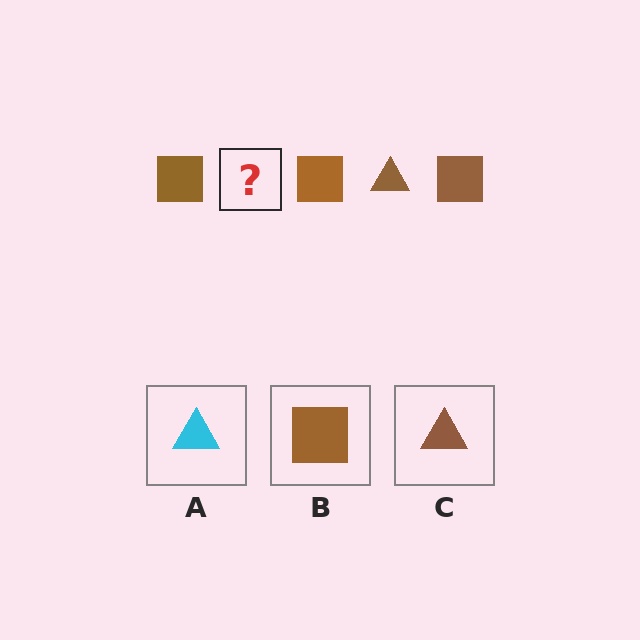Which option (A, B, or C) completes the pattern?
C.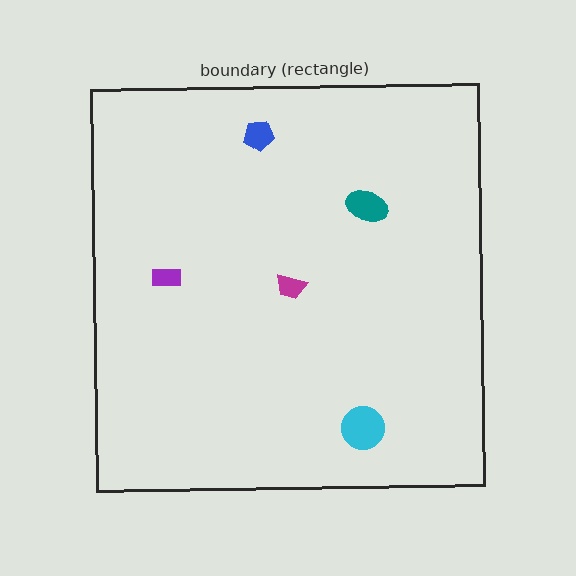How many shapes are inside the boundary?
5 inside, 0 outside.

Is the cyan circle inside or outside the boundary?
Inside.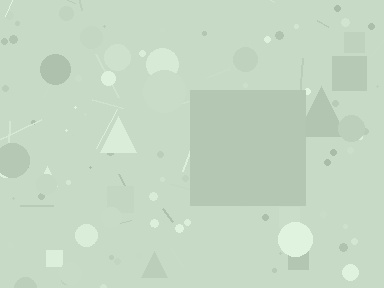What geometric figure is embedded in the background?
A square is embedded in the background.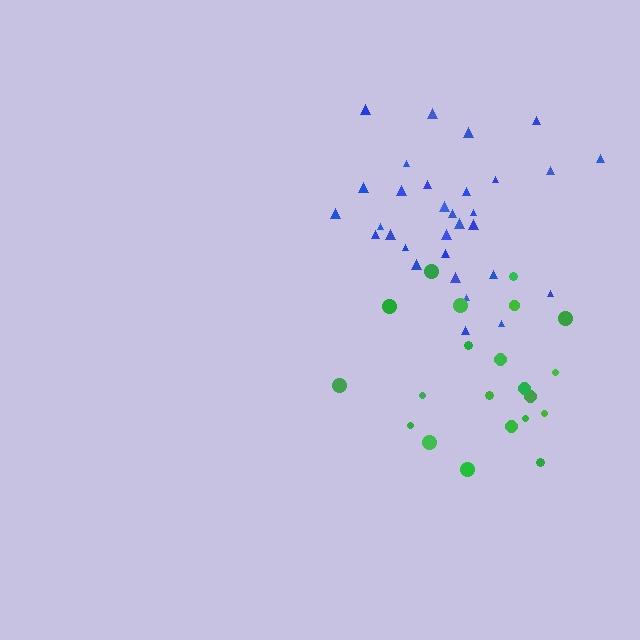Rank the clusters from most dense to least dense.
blue, green.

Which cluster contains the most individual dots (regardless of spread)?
Blue (32).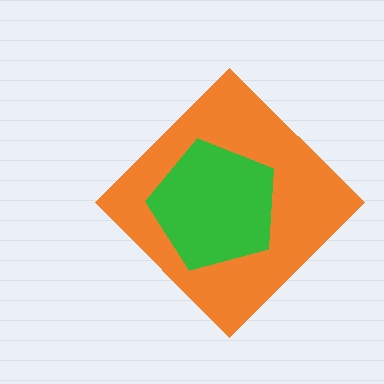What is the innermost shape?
The green pentagon.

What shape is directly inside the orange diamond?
The green pentagon.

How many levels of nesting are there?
2.